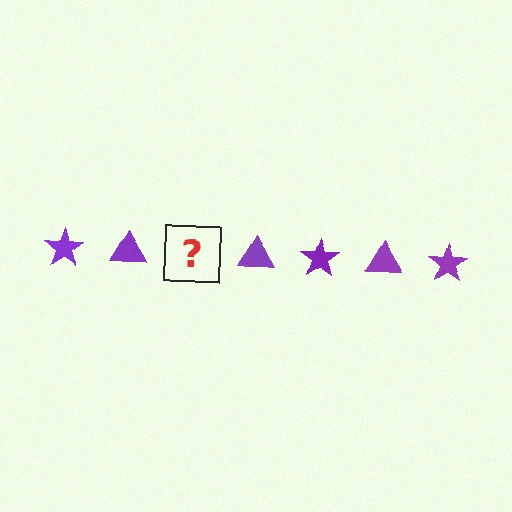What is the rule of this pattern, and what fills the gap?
The rule is that the pattern cycles through star, triangle shapes in purple. The gap should be filled with a purple star.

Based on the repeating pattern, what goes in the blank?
The blank should be a purple star.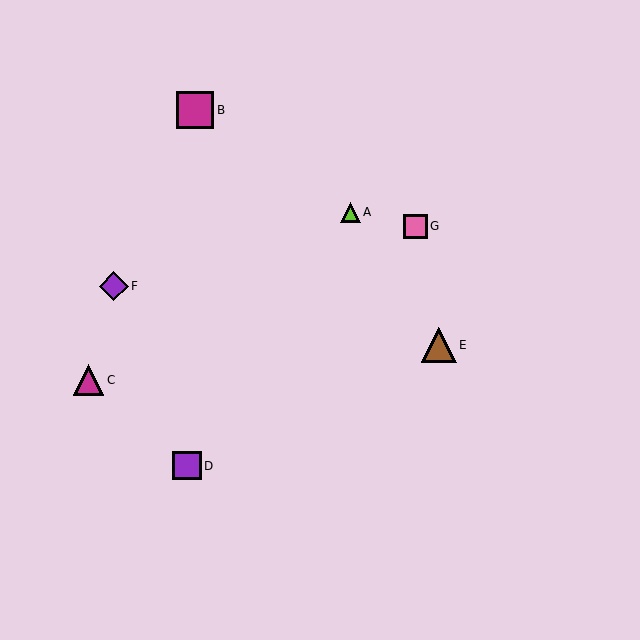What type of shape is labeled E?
Shape E is a brown triangle.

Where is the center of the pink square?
The center of the pink square is at (415, 226).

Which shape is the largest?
The magenta square (labeled B) is the largest.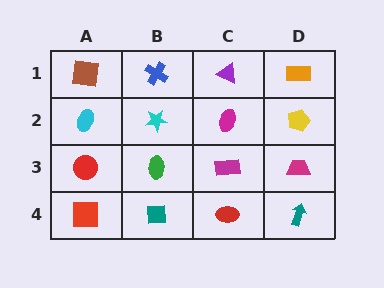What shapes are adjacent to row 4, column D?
A magenta trapezoid (row 3, column D), a red ellipse (row 4, column C).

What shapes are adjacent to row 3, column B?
A cyan star (row 2, column B), a teal square (row 4, column B), a red circle (row 3, column A), a magenta rectangle (row 3, column C).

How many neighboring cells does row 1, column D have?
2.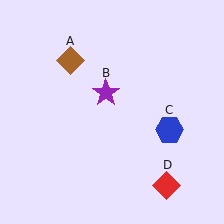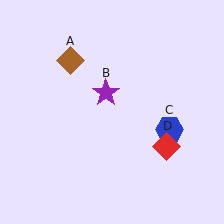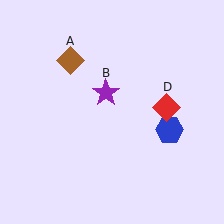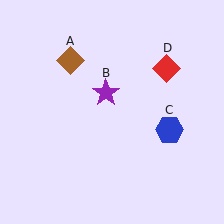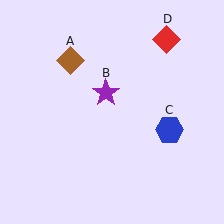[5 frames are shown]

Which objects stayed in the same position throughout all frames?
Brown diamond (object A) and purple star (object B) and blue hexagon (object C) remained stationary.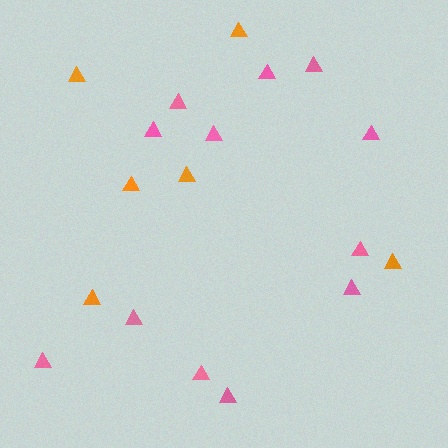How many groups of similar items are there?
There are 2 groups: one group of pink triangles (12) and one group of orange triangles (6).